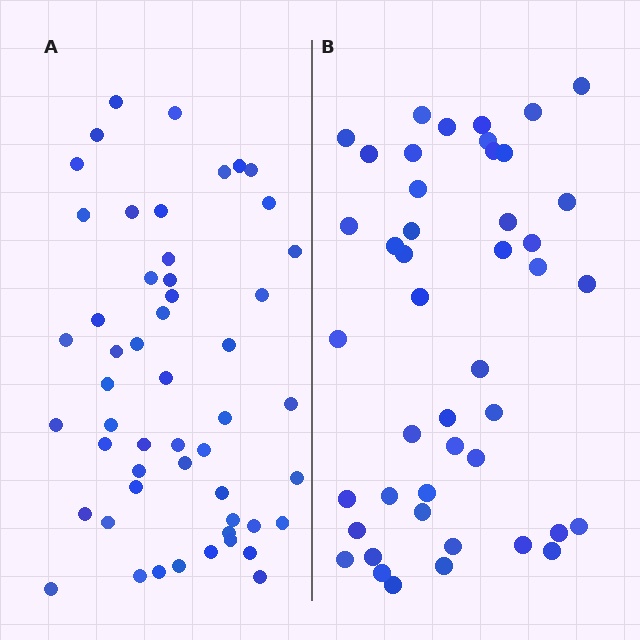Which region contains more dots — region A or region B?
Region A (the left region) has more dots.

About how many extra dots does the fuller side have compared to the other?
Region A has roughly 8 or so more dots than region B.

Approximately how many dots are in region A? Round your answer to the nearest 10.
About 50 dots. (The exact count is 52, which rounds to 50.)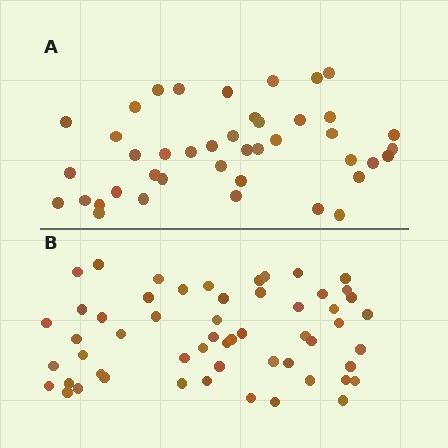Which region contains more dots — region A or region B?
Region B (the bottom region) has more dots.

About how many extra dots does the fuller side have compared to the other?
Region B has approximately 15 more dots than region A.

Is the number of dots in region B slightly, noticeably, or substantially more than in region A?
Region B has noticeably more, but not dramatically so. The ratio is roughly 1.3 to 1.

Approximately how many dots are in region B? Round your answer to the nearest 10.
About 60 dots. (The exact count is 55, which rounds to 60.)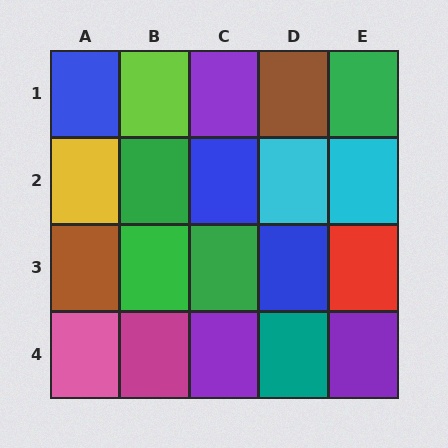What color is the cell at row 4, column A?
Pink.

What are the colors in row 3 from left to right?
Brown, green, green, blue, red.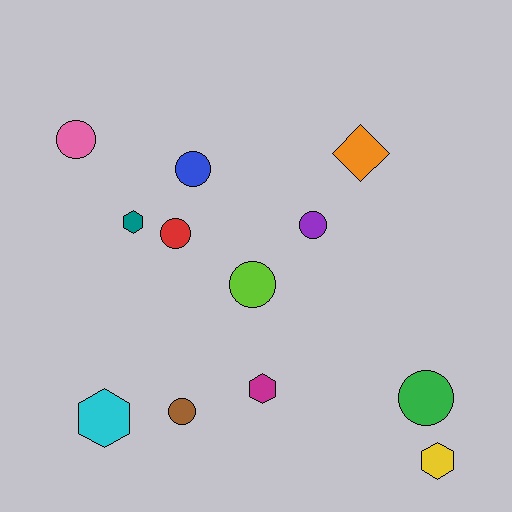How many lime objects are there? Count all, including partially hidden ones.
There is 1 lime object.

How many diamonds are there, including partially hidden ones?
There is 1 diamond.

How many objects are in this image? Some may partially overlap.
There are 12 objects.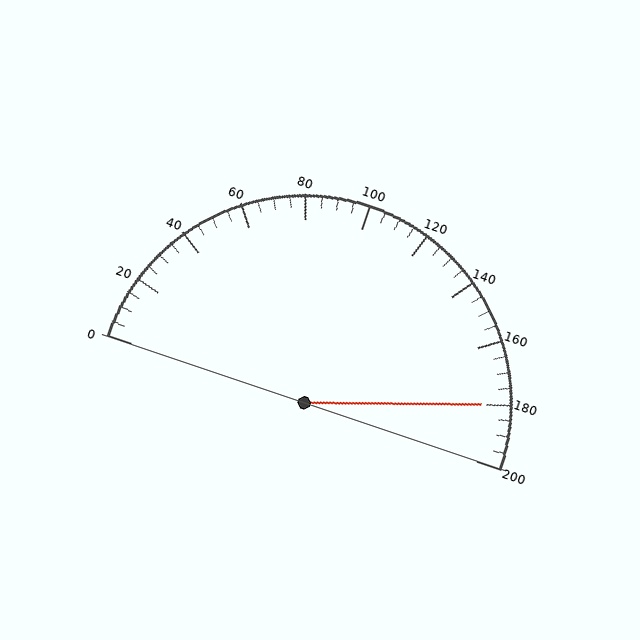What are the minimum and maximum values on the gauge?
The gauge ranges from 0 to 200.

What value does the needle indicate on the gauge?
The needle indicates approximately 180.